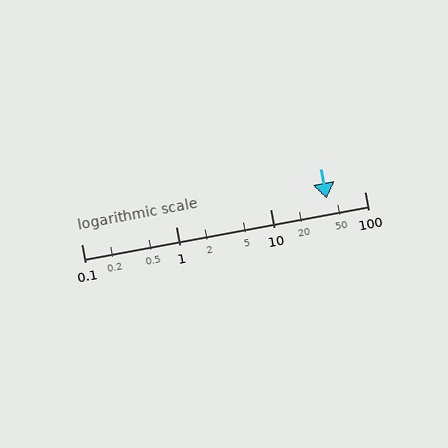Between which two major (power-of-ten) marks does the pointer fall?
The pointer is between 10 and 100.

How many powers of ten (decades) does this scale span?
The scale spans 3 decades, from 0.1 to 100.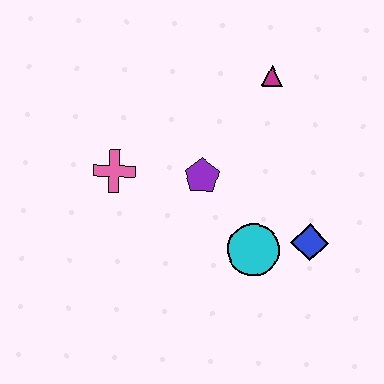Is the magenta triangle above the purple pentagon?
Yes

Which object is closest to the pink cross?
The purple pentagon is closest to the pink cross.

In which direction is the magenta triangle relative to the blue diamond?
The magenta triangle is above the blue diamond.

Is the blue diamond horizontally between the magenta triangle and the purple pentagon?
No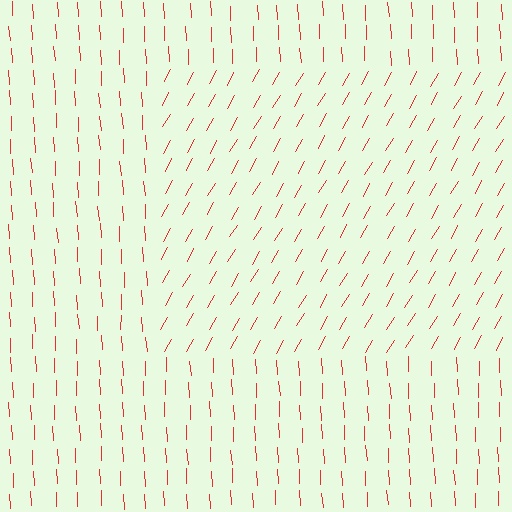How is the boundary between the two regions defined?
The boundary is defined purely by a change in line orientation (approximately 33 degrees difference). All lines are the same color and thickness.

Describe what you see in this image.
The image is filled with small red line segments. A rectangle region in the image has lines oriented differently from the surrounding lines, creating a visible texture boundary.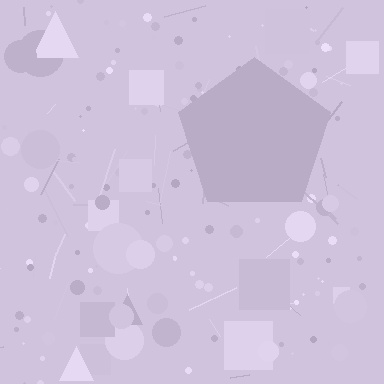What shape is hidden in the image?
A pentagon is hidden in the image.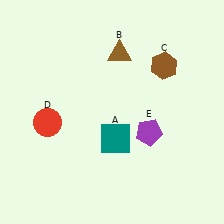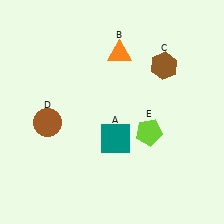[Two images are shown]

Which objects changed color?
B changed from brown to orange. D changed from red to brown. E changed from purple to lime.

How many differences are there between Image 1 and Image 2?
There are 3 differences between the two images.